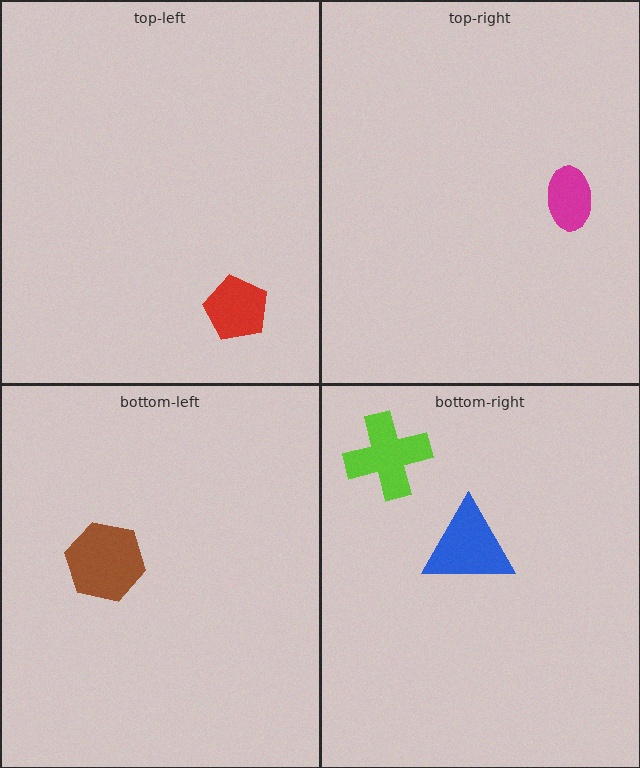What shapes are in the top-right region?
The magenta ellipse.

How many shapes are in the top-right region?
1.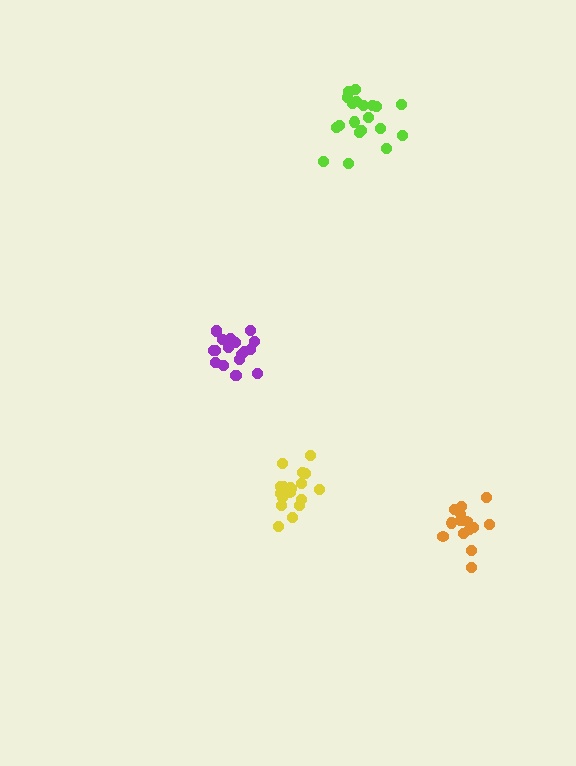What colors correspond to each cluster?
The clusters are colored: lime, orange, purple, yellow.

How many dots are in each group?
Group 1: 20 dots, Group 2: 15 dots, Group 3: 20 dots, Group 4: 18 dots (73 total).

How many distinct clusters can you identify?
There are 4 distinct clusters.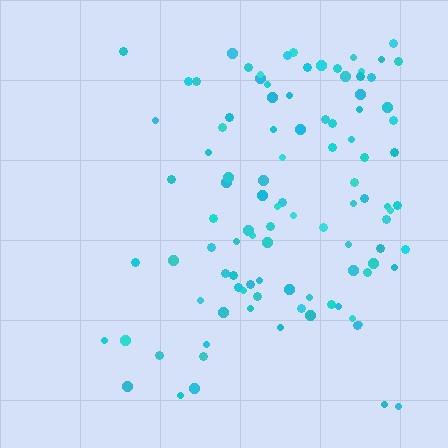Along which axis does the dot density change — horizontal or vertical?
Horizontal.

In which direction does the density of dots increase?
From left to right, with the right side densest.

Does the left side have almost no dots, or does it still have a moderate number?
Still a moderate number, just noticeably fewer than the right.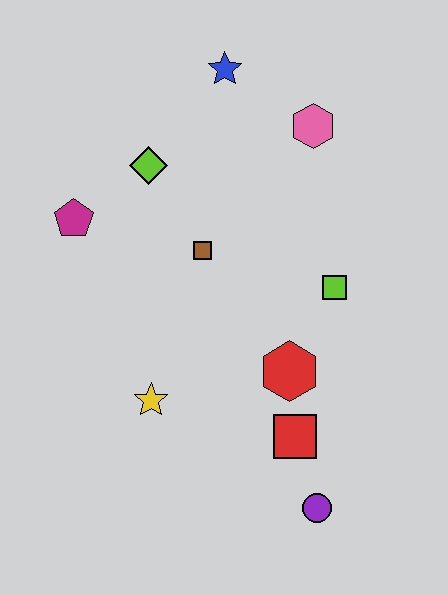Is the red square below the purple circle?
No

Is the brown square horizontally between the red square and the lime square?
No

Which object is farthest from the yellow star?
The blue star is farthest from the yellow star.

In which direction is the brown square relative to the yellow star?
The brown square is above the yellow star.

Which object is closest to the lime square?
The red hexagon is closest to the lime square.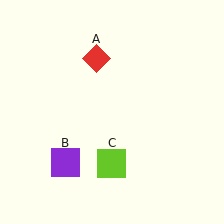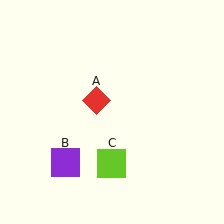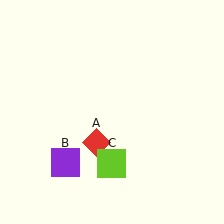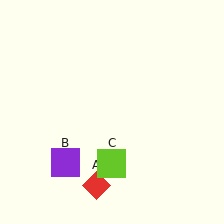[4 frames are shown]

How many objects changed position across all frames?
1 object changed position: red diamond (object A).